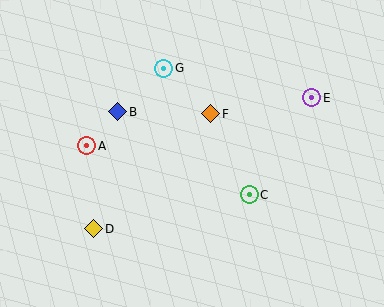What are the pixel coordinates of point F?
Point F is at (211, 114).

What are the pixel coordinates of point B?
Point B is at (118, 112).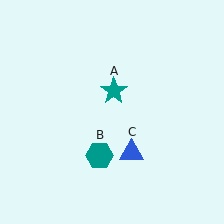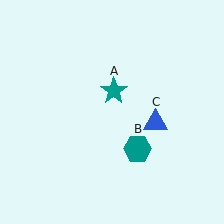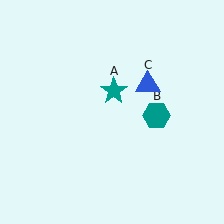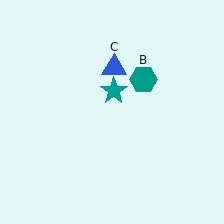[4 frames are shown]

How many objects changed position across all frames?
2 objects changed position: teal hexagon (object B), blue triangle (object C).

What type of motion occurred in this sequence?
The teal hexagon (object B), blue triangle (object C) rotated counterclockwise around the center of the scene.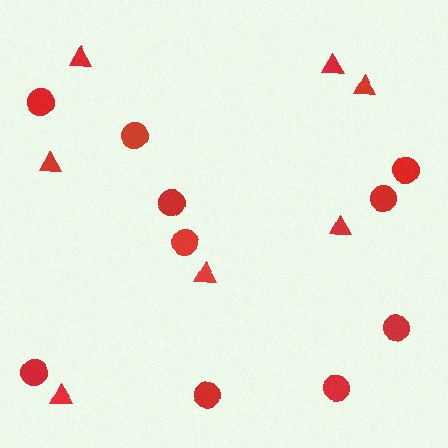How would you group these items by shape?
There are 2 groups: one group of circles (10) and one group of triangles (7).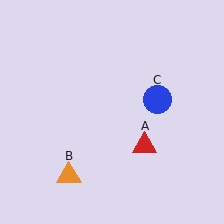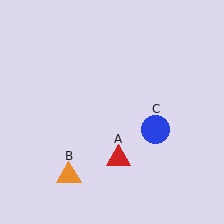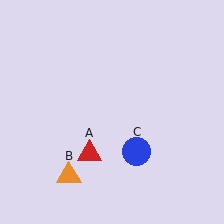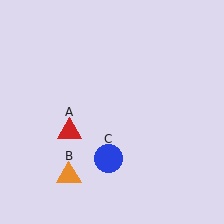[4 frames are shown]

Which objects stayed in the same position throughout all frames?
Orange triangle (object B) remained stationary.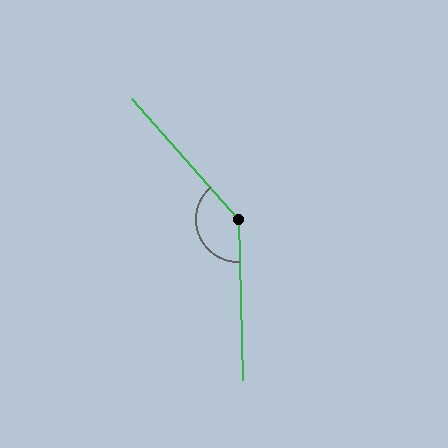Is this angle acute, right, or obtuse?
It is obtuse.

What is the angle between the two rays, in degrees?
Approximately 140 degrees.